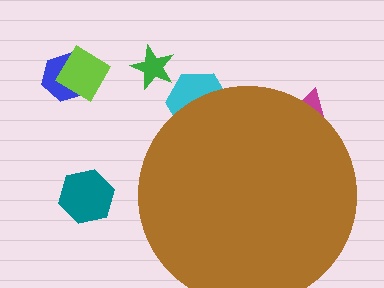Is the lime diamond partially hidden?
No, the lime diamond is fully visible.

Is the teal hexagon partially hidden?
No, the teal hexagon is fully visible.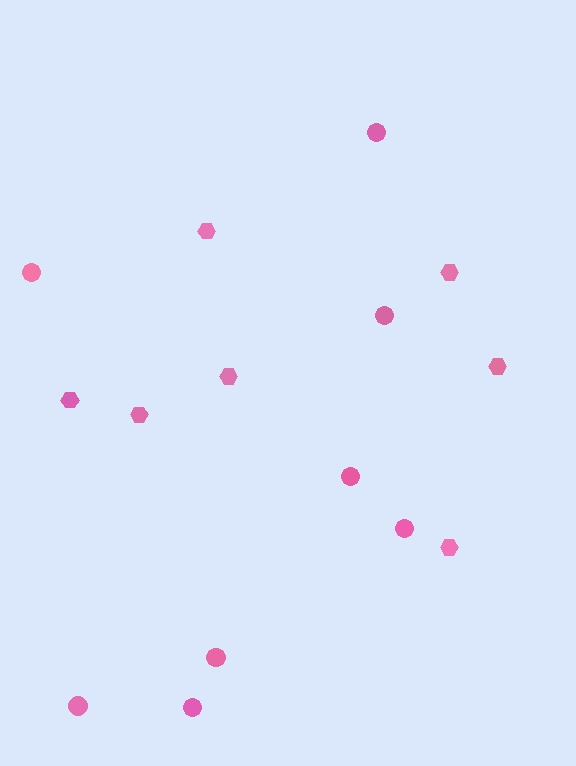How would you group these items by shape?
There are 2 groups: one group of hexagons (7) and one group of circles (8).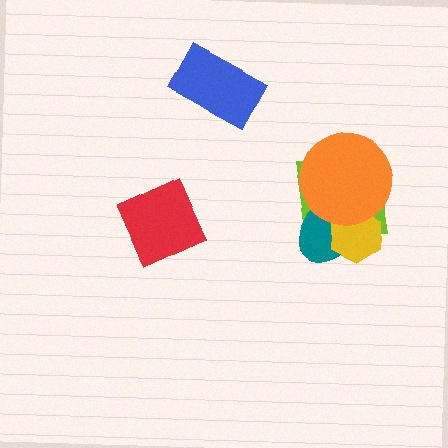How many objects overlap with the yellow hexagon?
3 objects overlap with the yellow hexagon.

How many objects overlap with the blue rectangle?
0 objects overlap with the blue rectangle.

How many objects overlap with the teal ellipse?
3 objects overlap with the teal ellipse.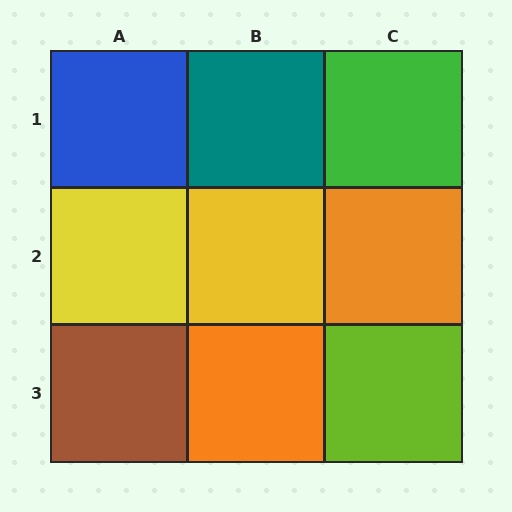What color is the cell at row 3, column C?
Lime.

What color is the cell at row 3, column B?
Orange.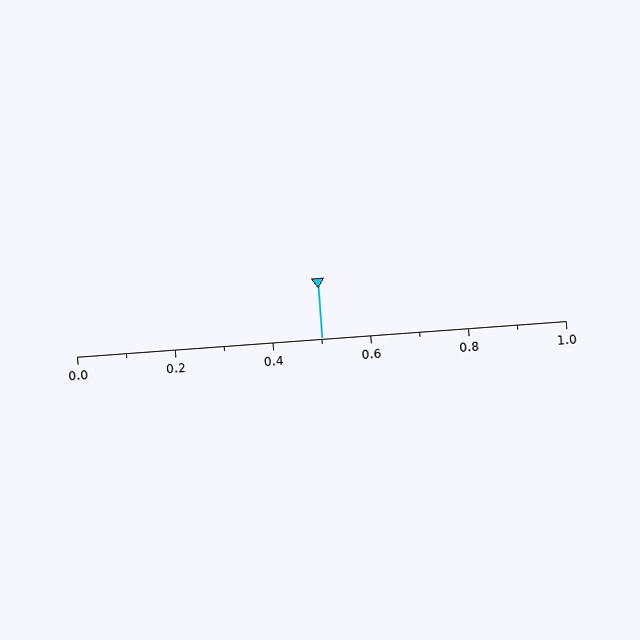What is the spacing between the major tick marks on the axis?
The major ticks are spaced 0.2 apart.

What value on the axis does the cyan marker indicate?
The marker indicates approximately 0.5.